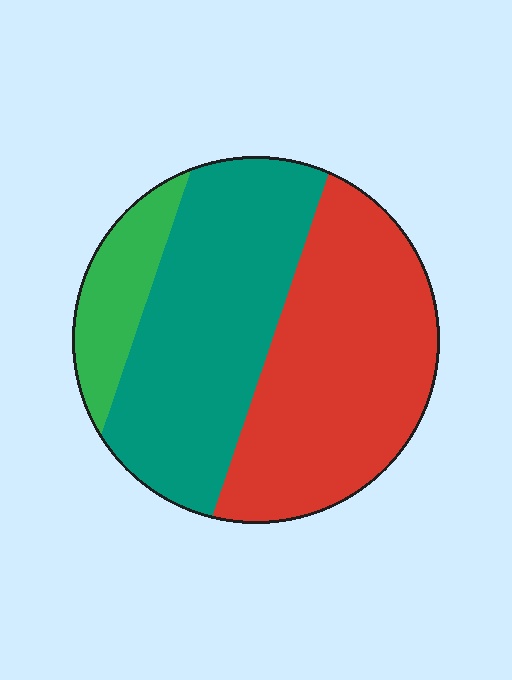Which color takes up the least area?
Green, at roughly 15%.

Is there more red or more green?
Red.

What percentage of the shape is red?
Red covers 45% of the shape.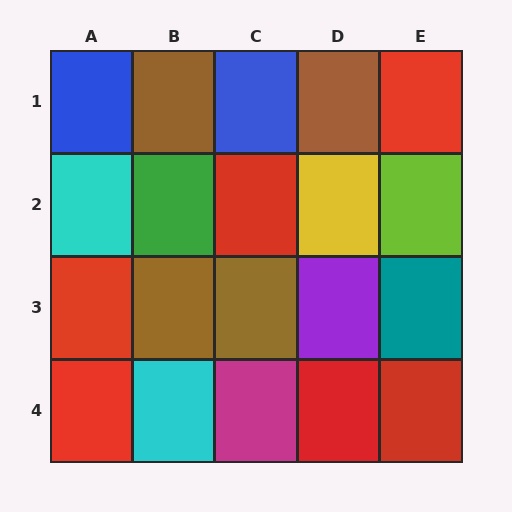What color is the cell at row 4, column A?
Red.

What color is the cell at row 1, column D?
Brown.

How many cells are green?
1 cell is green.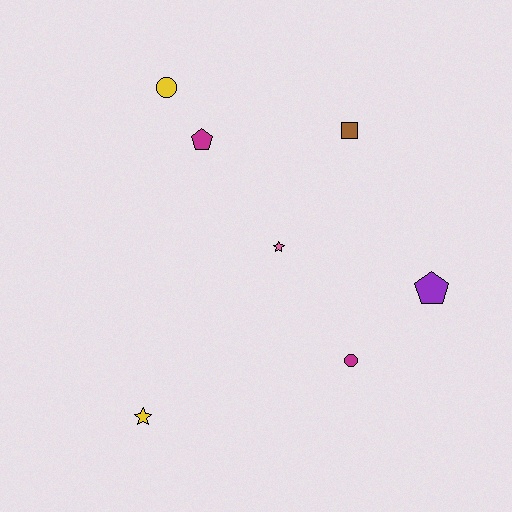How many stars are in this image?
There are 2 stars.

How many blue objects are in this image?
There are no blue objects.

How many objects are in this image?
There are 7 objects.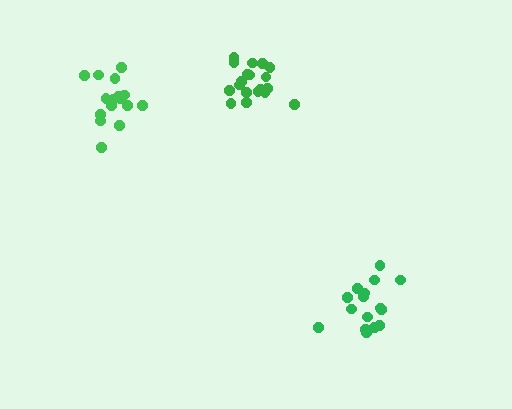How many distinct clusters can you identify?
There are 3 distinct clusters.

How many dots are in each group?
Group 1: 17 dots, Group 2: 19 dots, Group 3: 16 dots (52 total).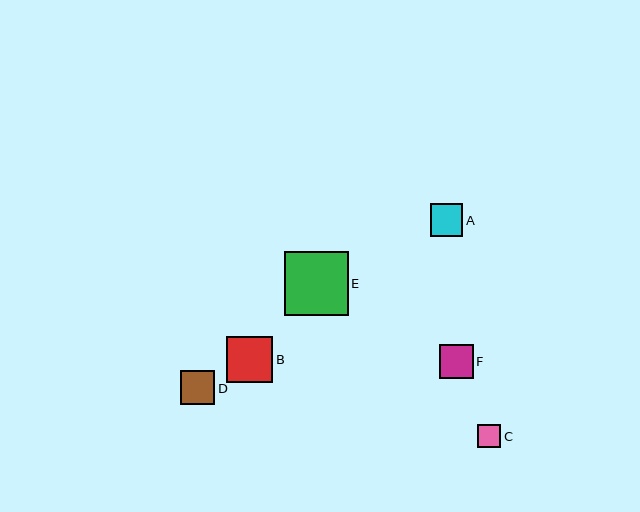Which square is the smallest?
Square C is the smallest with a size of approximately 23 pixels.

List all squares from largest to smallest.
From largest to smallest: E, B, D, F, A, C.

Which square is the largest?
Square E is the largest with a size of approximately 64 pixels.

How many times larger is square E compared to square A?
Square E is approximately 2.0 times the size of square A.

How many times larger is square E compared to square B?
Square E is approximately 1.4 times the size of square B.